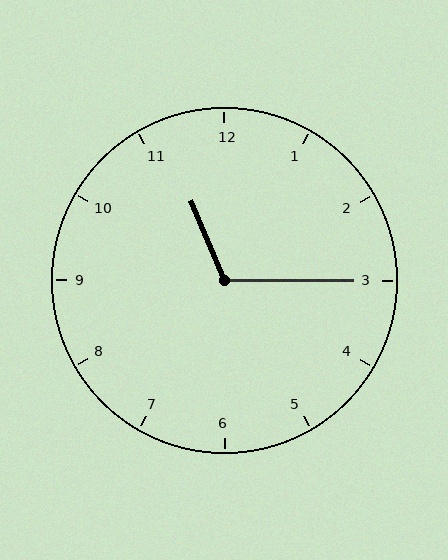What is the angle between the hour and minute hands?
Approximately 112 degrees.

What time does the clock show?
11:15.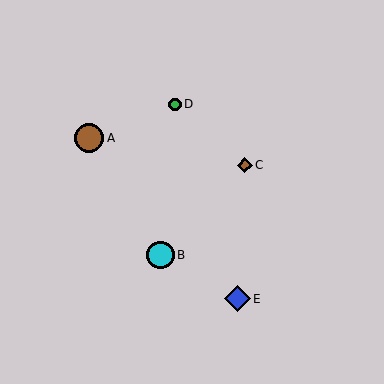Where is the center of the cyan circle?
The center of the cyan circle is at (160, 255).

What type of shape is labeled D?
Shape D is a green circle.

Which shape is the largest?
The brown circle (labeled A) is the largest.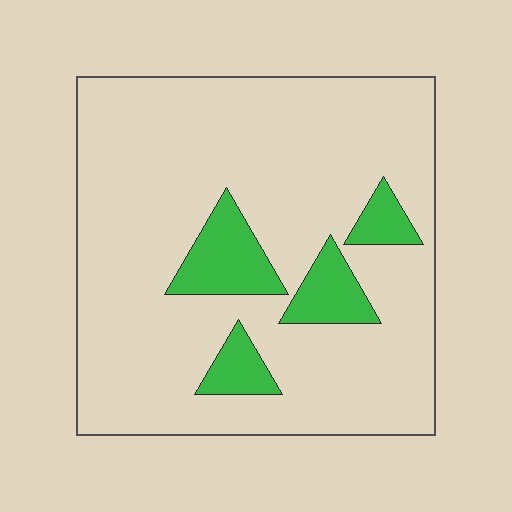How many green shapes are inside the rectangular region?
4.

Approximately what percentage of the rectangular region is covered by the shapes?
Approximately 15%.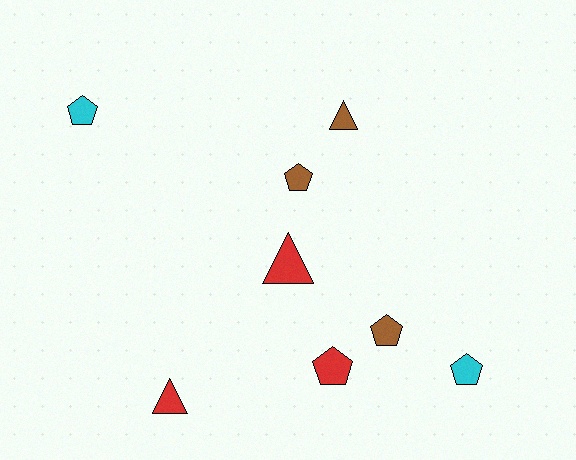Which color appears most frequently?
Brown, with 3 objects.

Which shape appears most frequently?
Pentagon, with 5 objects.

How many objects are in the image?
There are 8 objects.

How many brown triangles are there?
There is 1 brown triangle.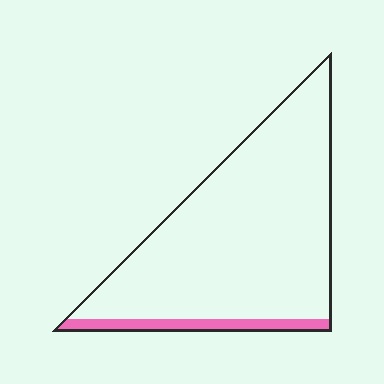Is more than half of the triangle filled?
No.